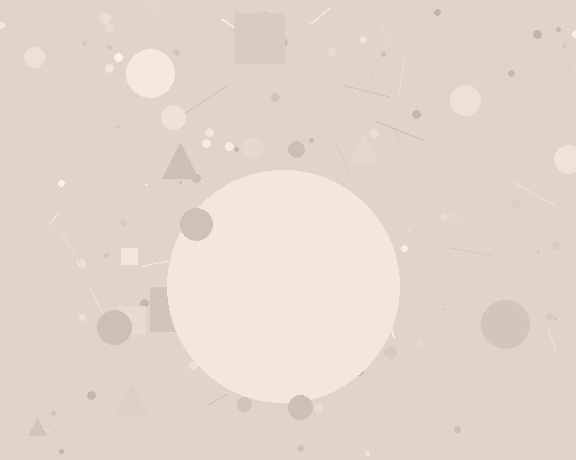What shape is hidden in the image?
A circle is hidden in the image.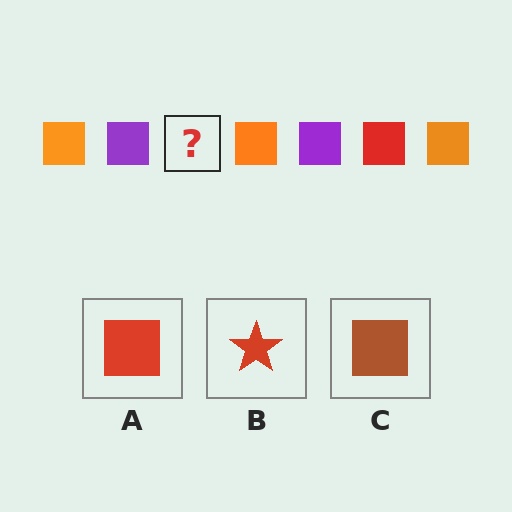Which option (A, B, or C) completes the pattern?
A.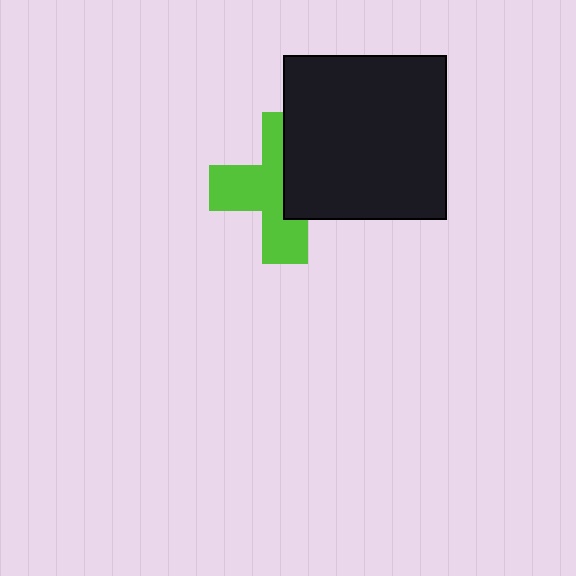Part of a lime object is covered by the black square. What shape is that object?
It is a cross.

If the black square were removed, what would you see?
You would see the complete lime cross.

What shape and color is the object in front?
The object in front is a black square.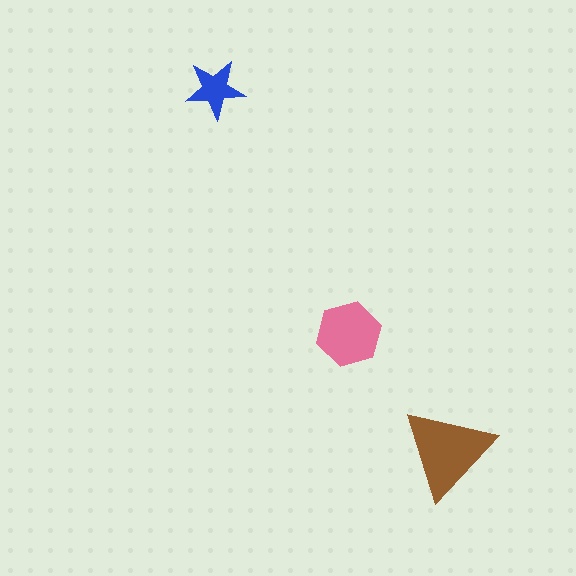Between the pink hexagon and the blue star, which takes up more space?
The pink hexagon.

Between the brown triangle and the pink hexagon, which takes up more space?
The brown triangle.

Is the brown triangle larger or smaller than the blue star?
Larger.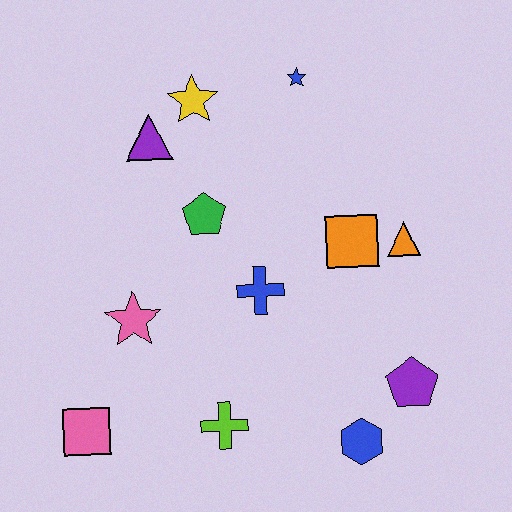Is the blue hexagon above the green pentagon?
No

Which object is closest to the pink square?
The pink star is closest to the pink square.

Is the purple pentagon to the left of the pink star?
No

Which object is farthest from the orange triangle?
The pink square is farthest from the orange triangle.